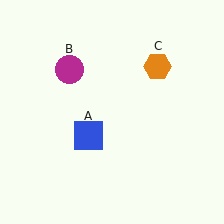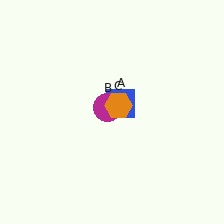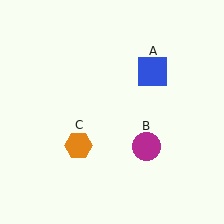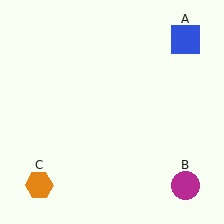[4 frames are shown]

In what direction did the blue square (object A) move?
The blue square (object A) moved up and to the right.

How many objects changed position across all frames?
3 objects changed position: blue square (object A), magenta circle (object B), orange hexagon (object C).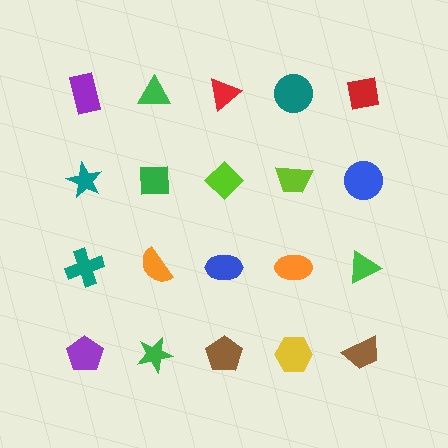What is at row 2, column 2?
A green square.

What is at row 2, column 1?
A teal star.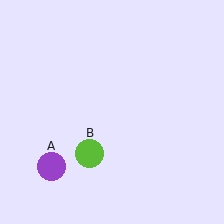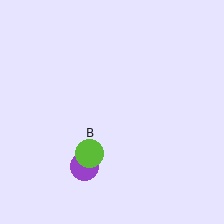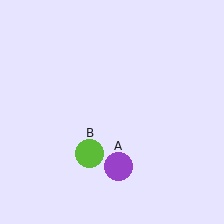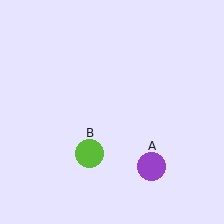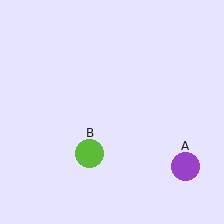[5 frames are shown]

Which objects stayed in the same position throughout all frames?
Lime circle (object B) remained stationary.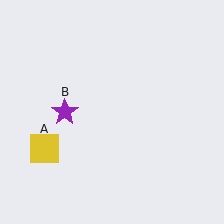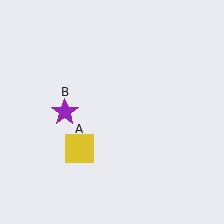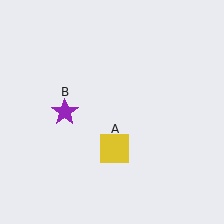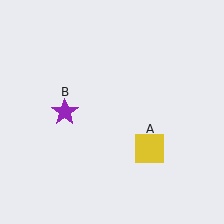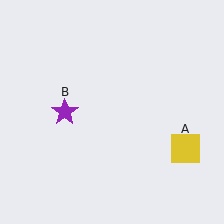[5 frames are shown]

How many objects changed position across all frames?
1 object changed position: yellow square (object A).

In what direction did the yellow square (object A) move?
The yellow square (object A) moved right.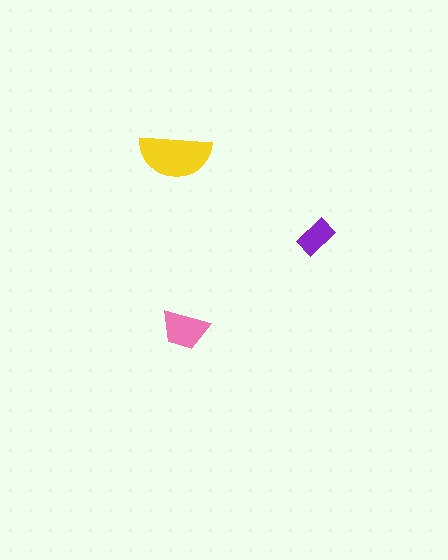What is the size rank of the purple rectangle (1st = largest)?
3rd.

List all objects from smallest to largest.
The purple rectangle, the pink trapezoid, the yellow semicircle.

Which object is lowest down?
The pink trapezoid is bottommost.